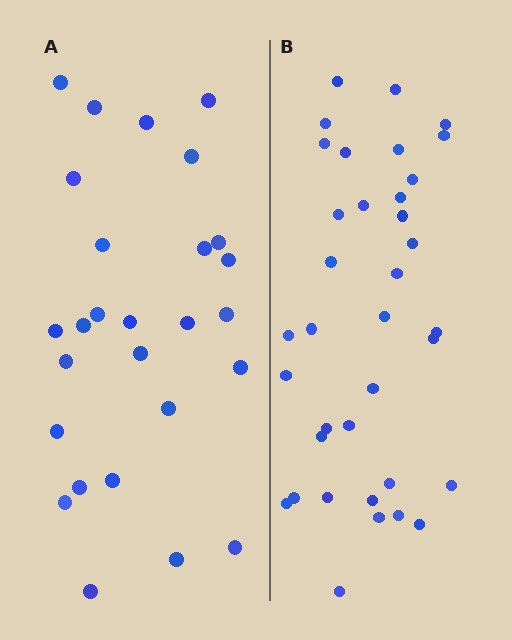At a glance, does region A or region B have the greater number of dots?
Region B (the right region) has more dots.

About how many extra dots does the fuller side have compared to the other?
Region B has roughly 8 or so more dots than region A.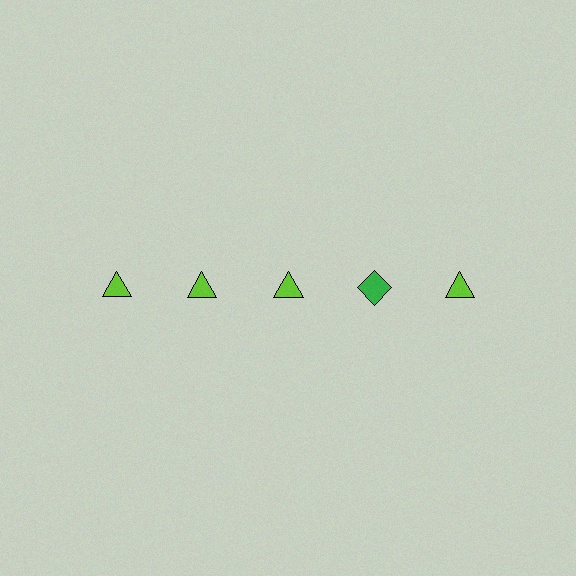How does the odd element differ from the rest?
It differs in both color (green instead of lime) and shape (diamond instead of triangle).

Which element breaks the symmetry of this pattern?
The green diamond in the top row, second from right column breaks the symmetry. All other shapes are lime triangles.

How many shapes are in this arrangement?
There are 5 shapes arranged in a grid pattern.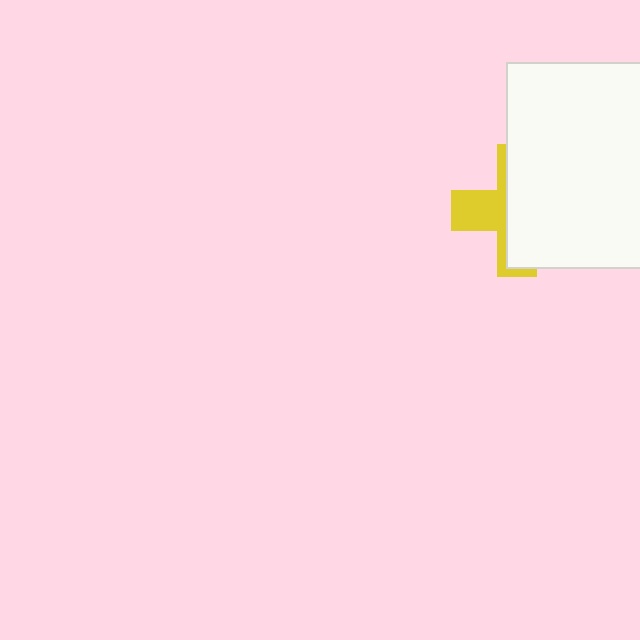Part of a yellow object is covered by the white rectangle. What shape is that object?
It is a cross.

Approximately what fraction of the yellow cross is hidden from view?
Roughly 65% of the yellow cross is hidden behind the white rectangle.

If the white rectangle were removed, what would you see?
You would see the complete yellow cross.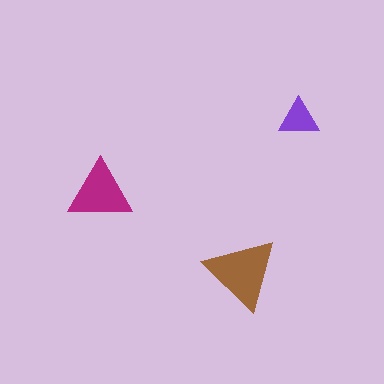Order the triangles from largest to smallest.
the brown one, the magenta one, the purple one.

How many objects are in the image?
There are 3 objects in the image.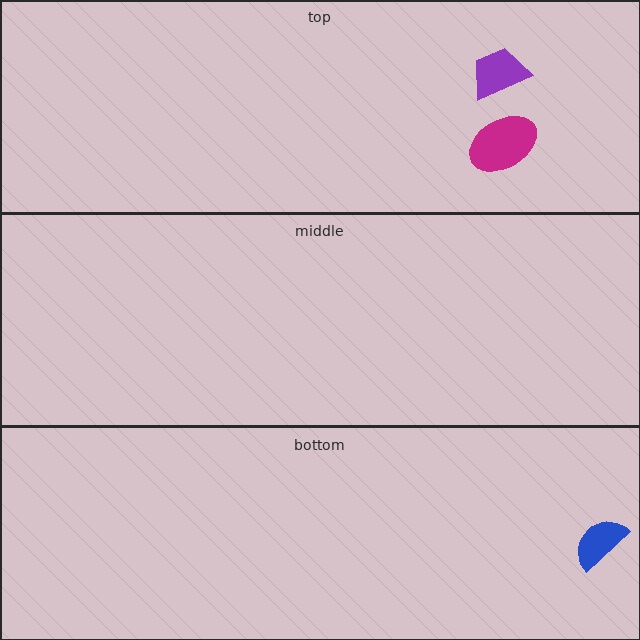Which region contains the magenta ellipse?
The top region.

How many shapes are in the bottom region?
1.